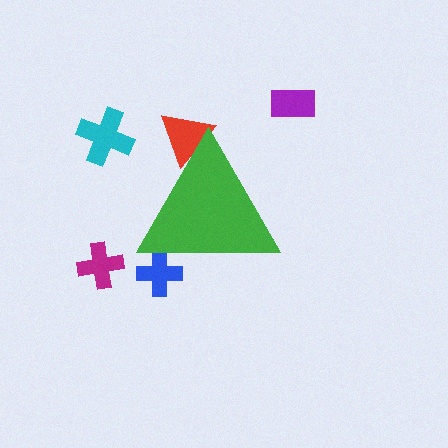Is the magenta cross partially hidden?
No, the magenta cross is fully visible.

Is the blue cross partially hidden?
Yes, the blue cross is partially hidden behind the green triangle.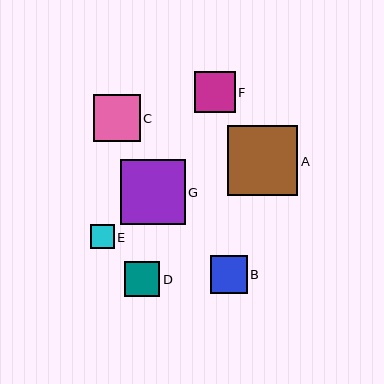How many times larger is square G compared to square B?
Square G is approximately 1.7 times the size of square B.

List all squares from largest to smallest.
From largest to smallest: A, G, C, F, B, D, E.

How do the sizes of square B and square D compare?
Square B and square D are approximately the same size.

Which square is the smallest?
Square E is the smallest with a size of approximately 24 pixels.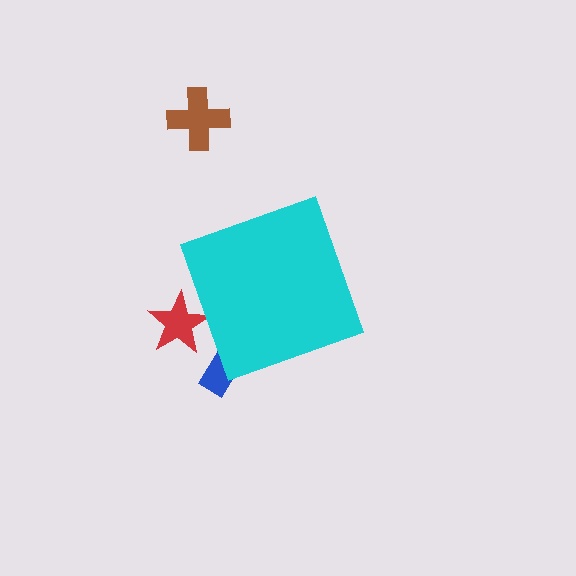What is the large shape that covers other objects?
A cyan diamond.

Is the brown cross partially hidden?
No, the brown cross is fully visible.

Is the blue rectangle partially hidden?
Yes, the blue rectangle is partially hidden behind the cyan diamond.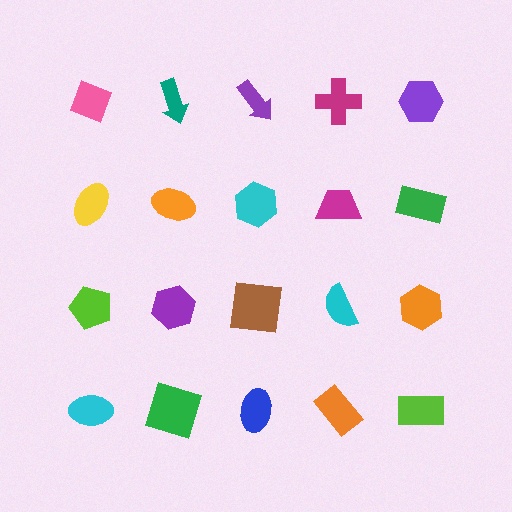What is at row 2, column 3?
A cyan hexagon.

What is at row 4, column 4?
An orange rectangle.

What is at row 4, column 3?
A blue ellipse.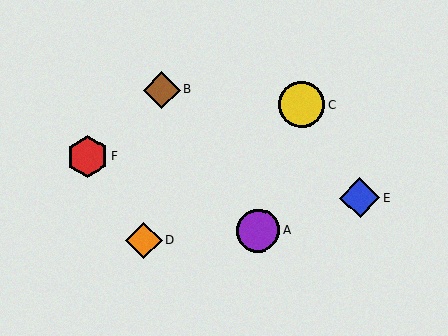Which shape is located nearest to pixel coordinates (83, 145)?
The red hexagon (labeled F) at (87, 156) is nearest to that location.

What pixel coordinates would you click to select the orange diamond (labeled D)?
Click at (144, 240) to select the orange diamond D.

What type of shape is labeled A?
Shape A is a purple circle.